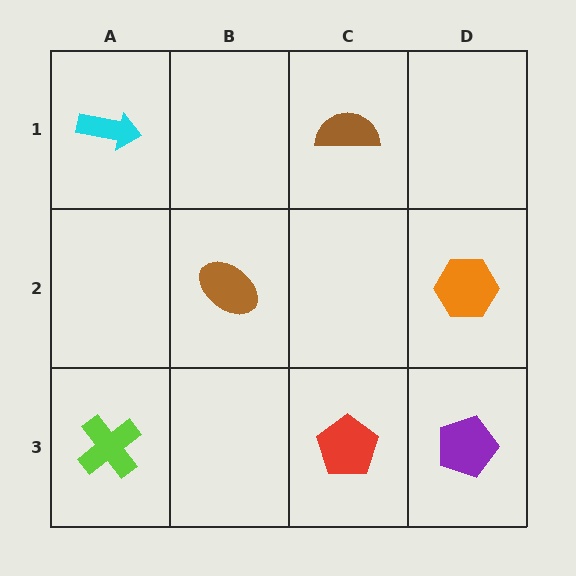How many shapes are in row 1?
2 shapes.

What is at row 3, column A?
A lime cross.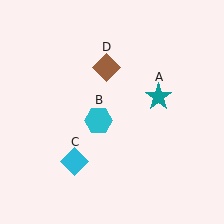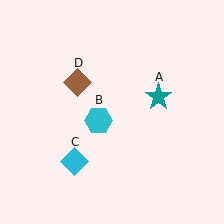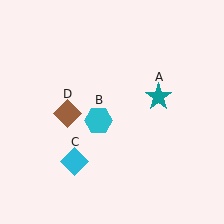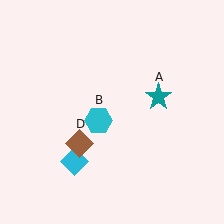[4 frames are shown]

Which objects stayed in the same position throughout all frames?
Teal star (object A) and cyan hexagon (object B) and cyan diamond (object C) remained stationary.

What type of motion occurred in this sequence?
The brown diamond (object D) rotated counterclockwise around the center of the scene.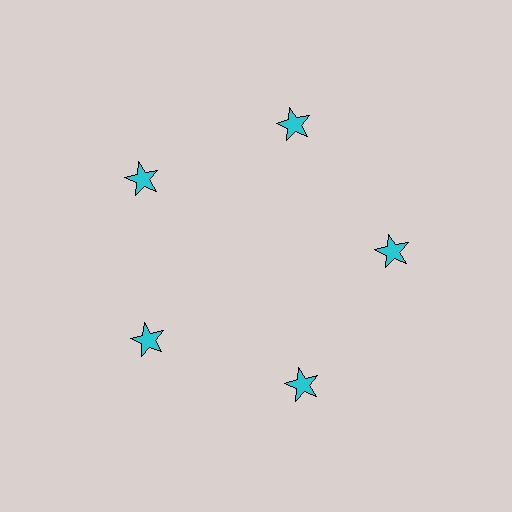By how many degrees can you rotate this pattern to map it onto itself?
The pattern maps onto itself every 72 degrees of rotation.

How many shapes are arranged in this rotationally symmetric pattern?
There are 5 shapes, arranged in 5 groups of 1.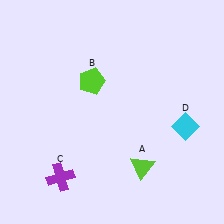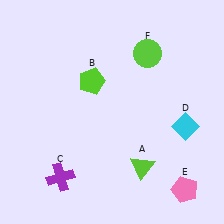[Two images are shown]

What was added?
A pink pentagon (E), a lime circle (F) were added in Image 2.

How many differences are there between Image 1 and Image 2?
There are 2 differences between the two images.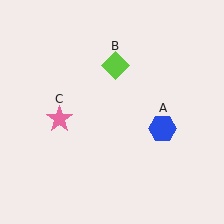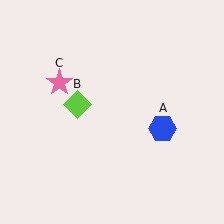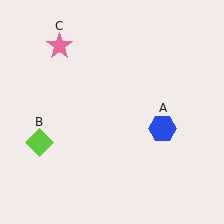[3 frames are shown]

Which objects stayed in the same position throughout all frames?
Blue hexagon (object A) remained stationary.